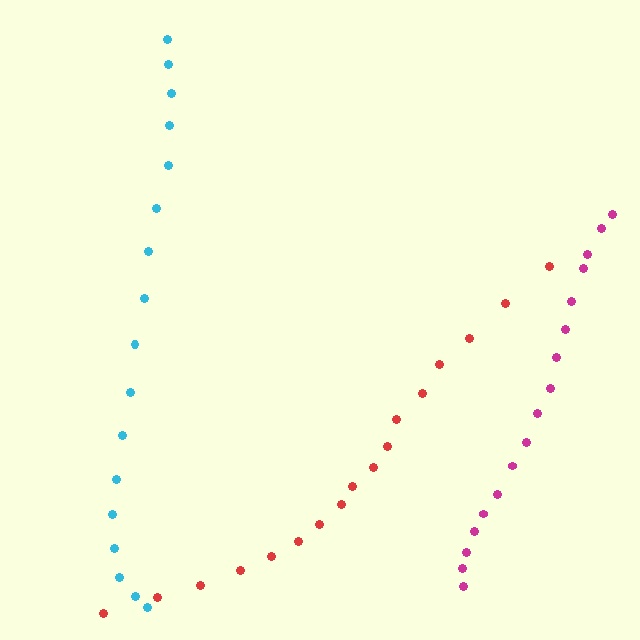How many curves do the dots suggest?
There are 3 distinct paths.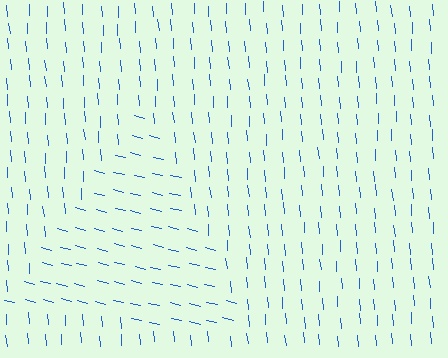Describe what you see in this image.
The image is filled with small blue line segments. A triangle region in the image has lines oriented differently from the surrounding lines, creating a visible texture boundary.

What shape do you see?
I see a triangle.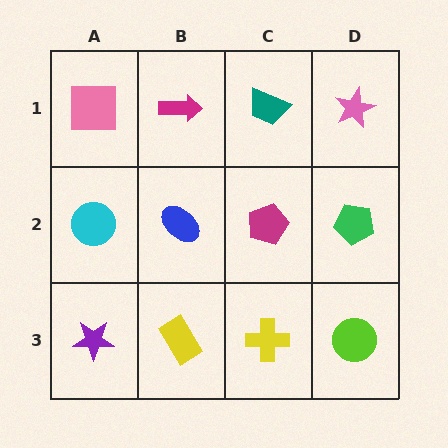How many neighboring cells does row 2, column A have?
3.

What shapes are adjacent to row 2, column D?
A pink star (row 1, column D), a lime circle (row 3, column D), a magenta pentagon (row 2, column C).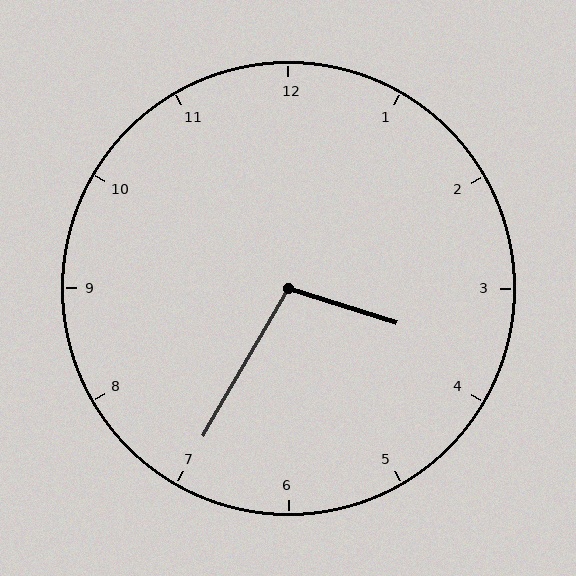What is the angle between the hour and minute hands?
Approximately 102 degrees.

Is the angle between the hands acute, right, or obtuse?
It is obtuse.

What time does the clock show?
3:35.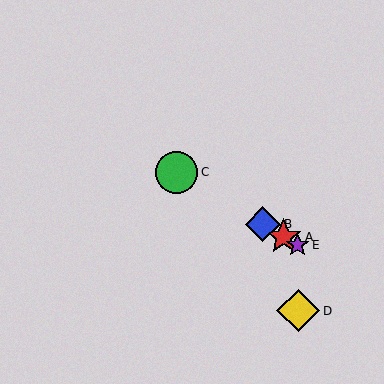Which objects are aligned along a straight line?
Objects A, B, C, E are aligned along a straight line.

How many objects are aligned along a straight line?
4 objects (A, B, C, E) are aligned along a straight line.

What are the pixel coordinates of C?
Object C is at (177, 172).